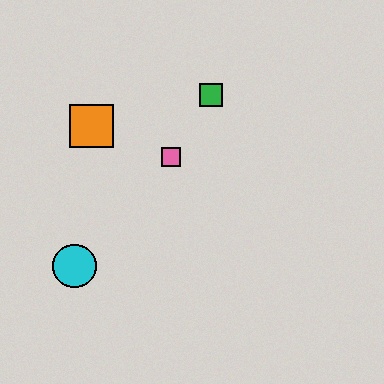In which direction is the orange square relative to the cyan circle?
The orange square is above the cyan circle.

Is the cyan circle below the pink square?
Yes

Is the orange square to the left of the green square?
Yes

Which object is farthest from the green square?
The cyan circle is farthest from the green square.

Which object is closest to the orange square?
The pink square is closest to the orange square.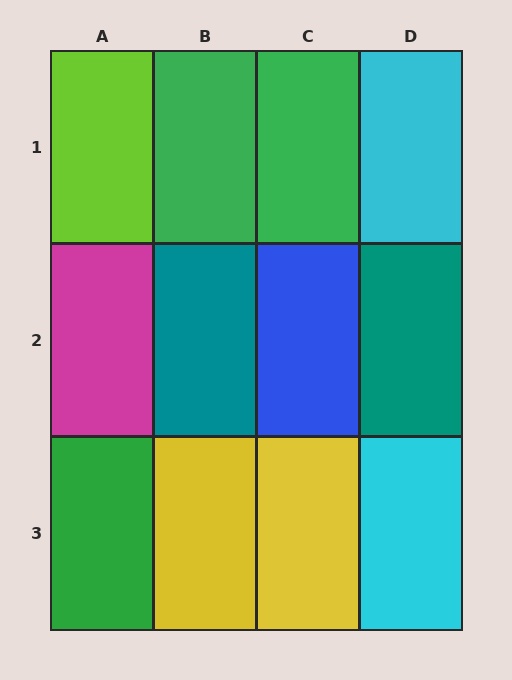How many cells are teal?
2 cells are teal.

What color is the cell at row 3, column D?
Cyan.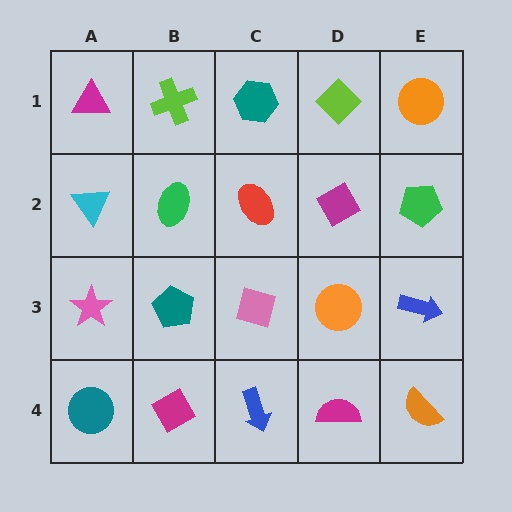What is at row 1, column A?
A magenta triangle.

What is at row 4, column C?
A blue arrow.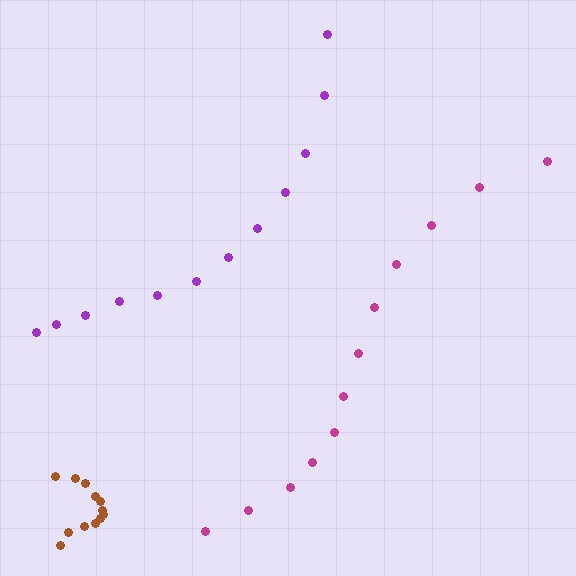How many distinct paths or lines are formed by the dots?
There are 3 distinct paths.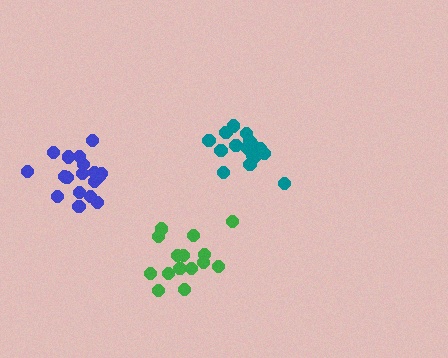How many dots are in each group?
Group 1: 19 dots, Group 2: 16 dots, Group 3: 15 dots (50 total).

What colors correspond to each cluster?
The clusters are colored: blue, teal, green.